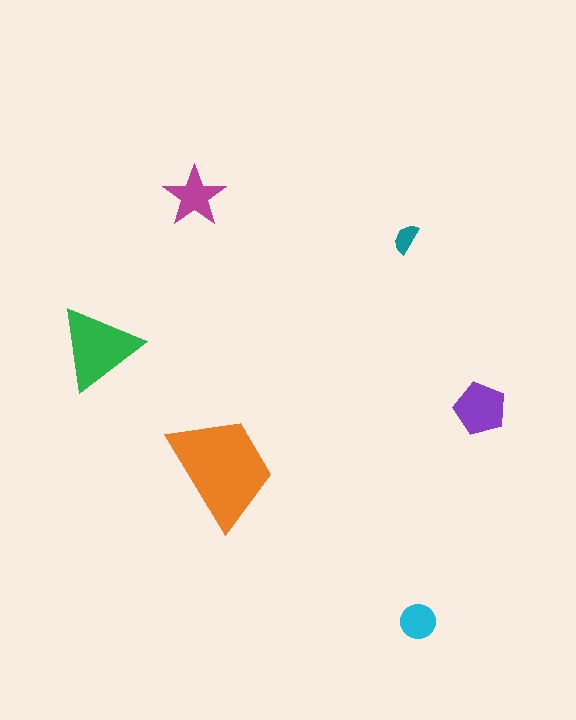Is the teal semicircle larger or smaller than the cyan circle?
Smaller.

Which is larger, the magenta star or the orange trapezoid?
The orange trapezoid.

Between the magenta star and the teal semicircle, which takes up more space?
The magenta star.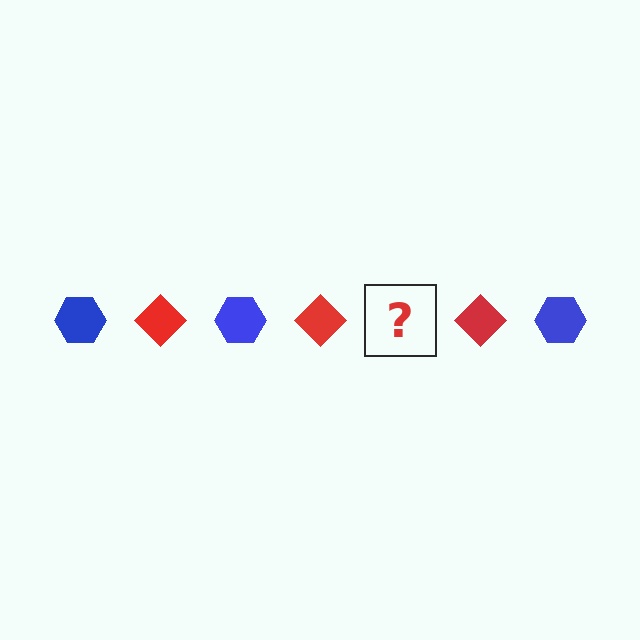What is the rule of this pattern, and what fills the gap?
The rule is that the pattern alternates between blue hexagon and red diamond. The gap should be filled with a blue hexagon.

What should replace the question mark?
The question mark should be replaced with a blue hexagon.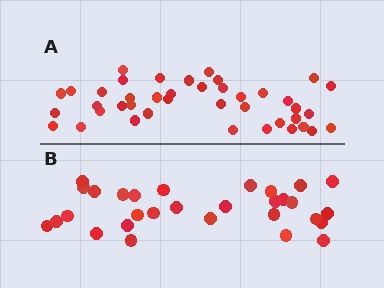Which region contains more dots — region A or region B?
Region A (the top region) has more dots.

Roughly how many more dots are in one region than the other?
Region A has roughly 12 or so more dots than region B.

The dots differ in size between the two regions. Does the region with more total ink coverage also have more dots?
No. Region B has more total ink coverage because its dots are larger, but region A actually contains more individual dots. Total area can be misleading — the number of items is what matters here.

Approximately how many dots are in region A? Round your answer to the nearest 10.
About 40 dots. (The exact count is 41, which rounds to 40.)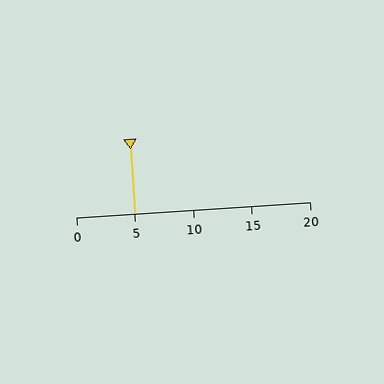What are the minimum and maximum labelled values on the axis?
The axis runs from 0 to 20.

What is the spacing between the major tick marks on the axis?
The major ticks are spaced 5 apart.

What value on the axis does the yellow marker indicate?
The marker indicates approximately 5.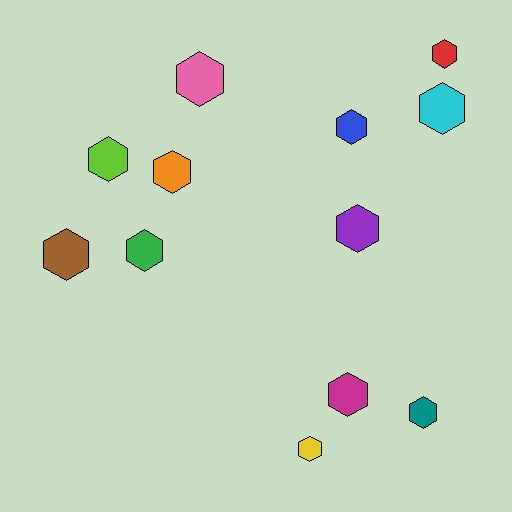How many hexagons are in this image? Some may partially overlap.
There are 12 hexagons.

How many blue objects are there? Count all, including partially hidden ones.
There is 1 blue object.